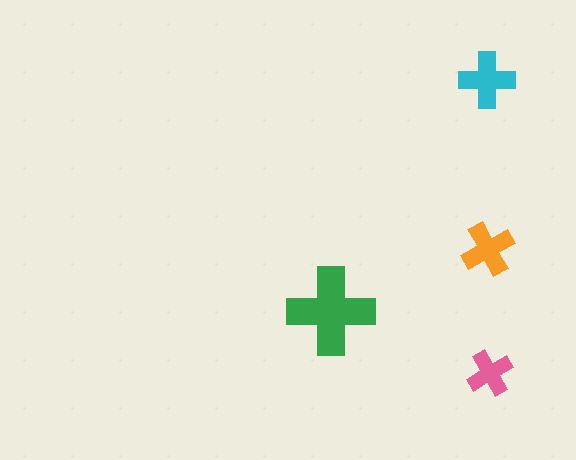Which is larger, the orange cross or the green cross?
The green one.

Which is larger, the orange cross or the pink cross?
The orange one.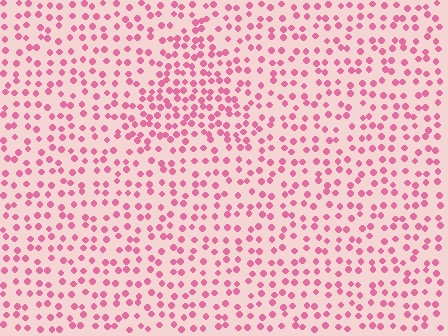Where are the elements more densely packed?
The elements are more densely packed inside the triangle boundary.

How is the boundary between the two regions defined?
The boundary is defined by a change in element density (approximately 1.7x ratio). All elements are the same color, size, and shape.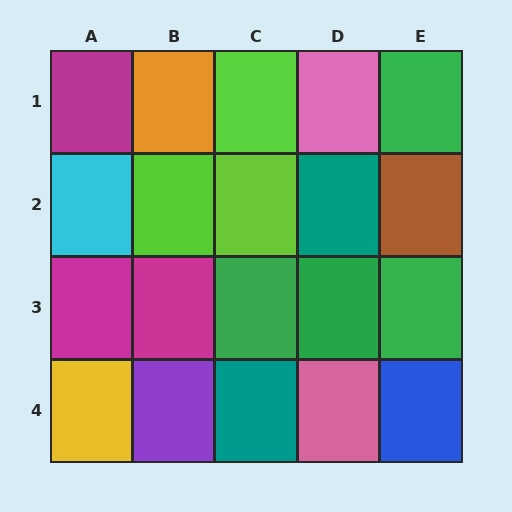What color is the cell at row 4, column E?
Blue.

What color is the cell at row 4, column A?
Yellow.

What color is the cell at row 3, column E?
Green.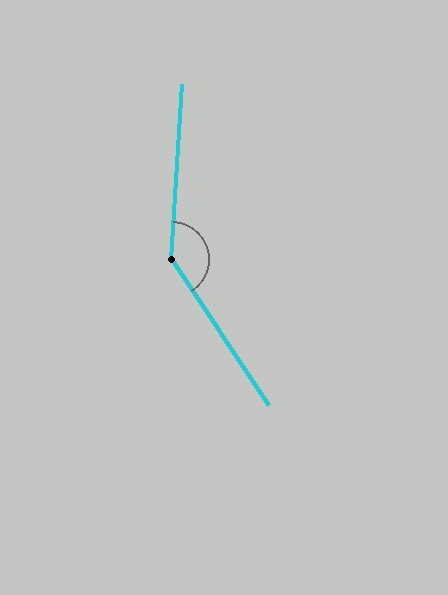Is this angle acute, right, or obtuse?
It is obtuse.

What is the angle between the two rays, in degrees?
Approximately 142 degrees.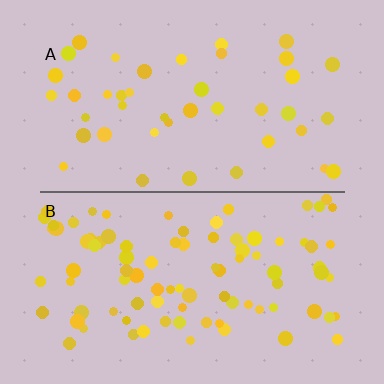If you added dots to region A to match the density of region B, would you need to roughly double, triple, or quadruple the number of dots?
Approximately double.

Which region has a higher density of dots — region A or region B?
B (the bottom).